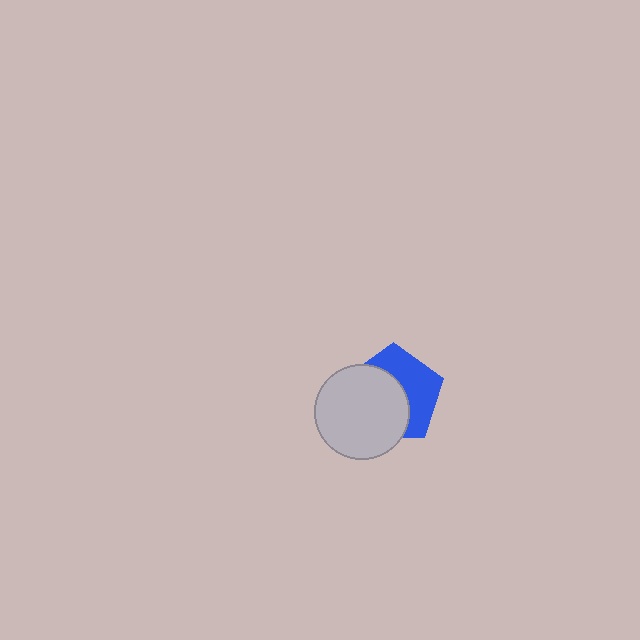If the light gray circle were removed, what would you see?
You would see the complete blue pentagon.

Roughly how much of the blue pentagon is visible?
About half of it is visible (roughly 45%).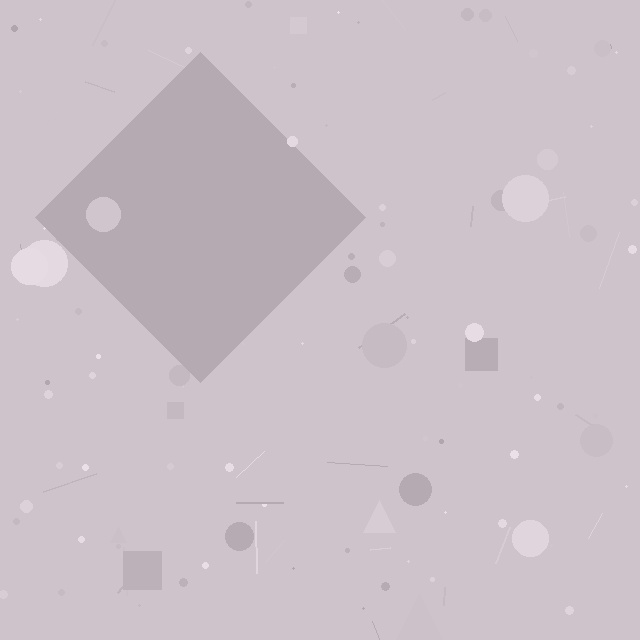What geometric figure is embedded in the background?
A diamond is embedded in the background.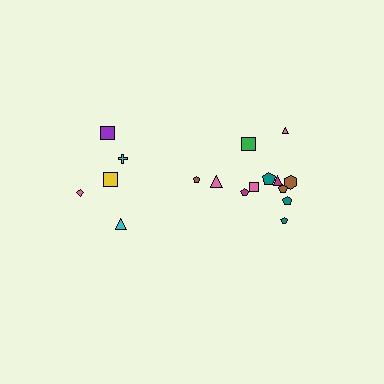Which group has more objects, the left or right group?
The right group.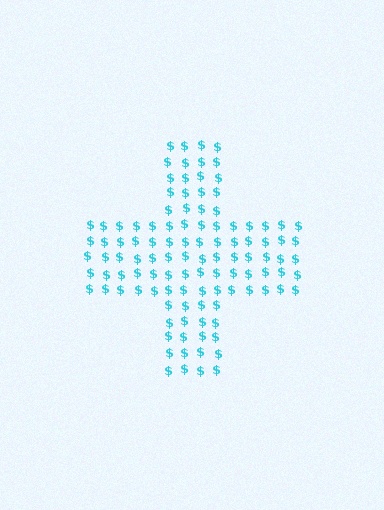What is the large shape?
The large shape is a cross.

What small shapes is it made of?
It is made of small dollar signs.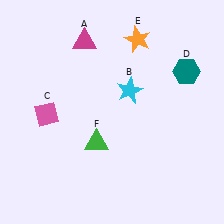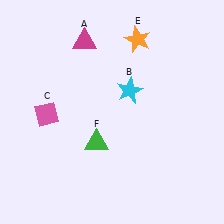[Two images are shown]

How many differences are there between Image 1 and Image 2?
There is 1 difference between the two images.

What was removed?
The teal hexagon (D) was removed in Image 2.